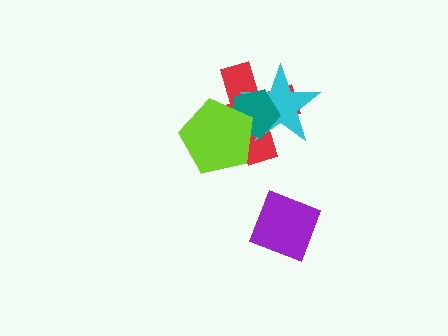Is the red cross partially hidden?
Yes, it is partially covered by another shape.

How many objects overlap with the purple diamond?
0 objects overlap with the purple diamond.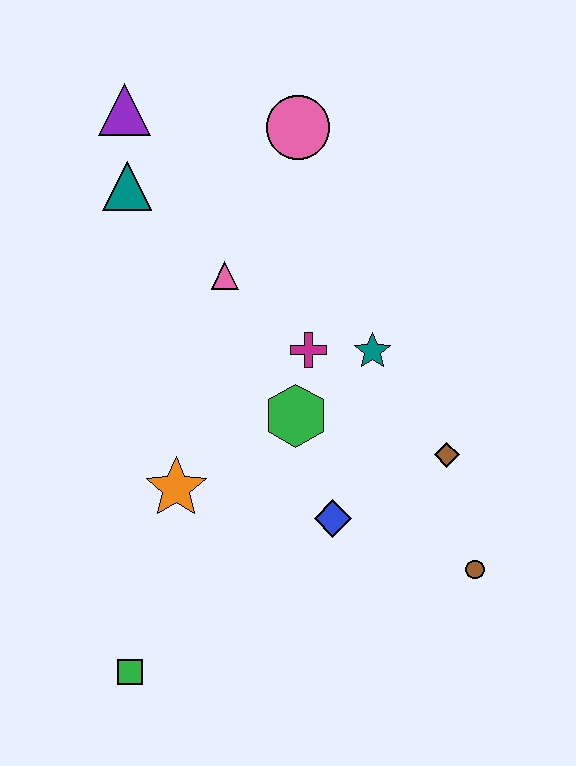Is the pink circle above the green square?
Yes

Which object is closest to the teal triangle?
The purple triangle is closest to the teal triangle.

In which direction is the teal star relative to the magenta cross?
The teal star is to the right of the magenta cross.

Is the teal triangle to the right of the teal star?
No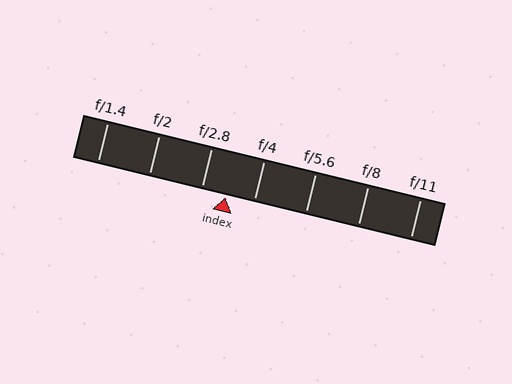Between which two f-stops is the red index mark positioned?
The index mark is between f/2.8 and f/4.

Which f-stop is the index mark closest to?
The index mark is closest to f/2.8.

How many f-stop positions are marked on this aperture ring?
There are 7 f-stop positions marked.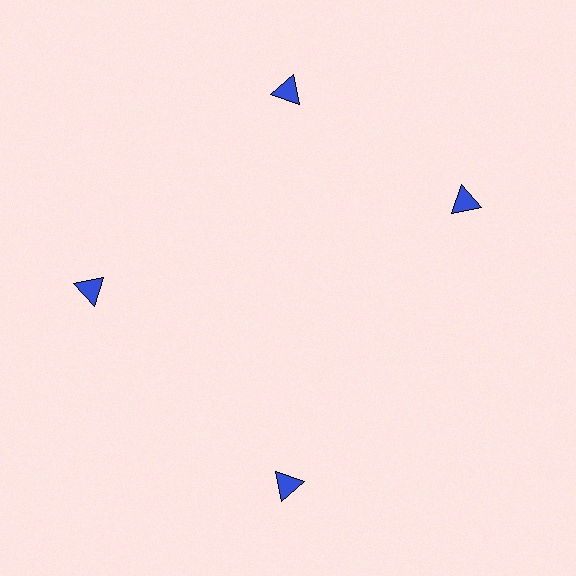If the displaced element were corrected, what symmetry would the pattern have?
It would have 4-fold rotational symmetry — the pattern would map onto itself every 90 degrees.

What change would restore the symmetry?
The symmetry would be restored by rotating it back into even spacing with its neighbors so that all 4 triangles sit at equal angles and equal distance from the center.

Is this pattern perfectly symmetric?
No. The 4 blue triangles are arranged in a ring, but one element near the 3 o'clock position is rotated out of alignment along the ring, breaking the 4-fold rotational symmetry.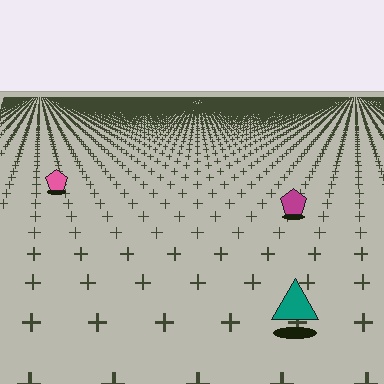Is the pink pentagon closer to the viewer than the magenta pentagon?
No. The magenta pentagon is closer — you can tell from the texture gradient: the ground texture is coarser near it.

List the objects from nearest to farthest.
From nearest to farthest: the teal triangle, the magenta pentagon, the pink pentagon.